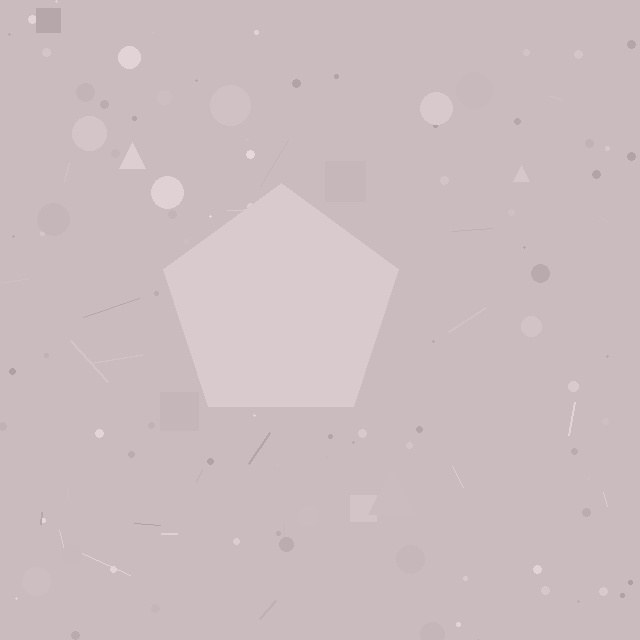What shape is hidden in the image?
A pentagon is hidden in the image.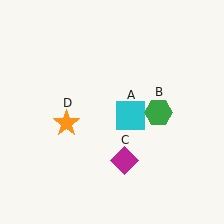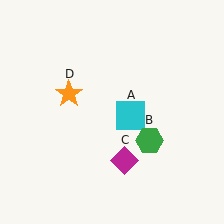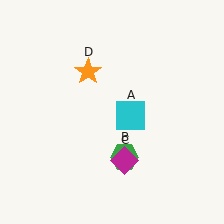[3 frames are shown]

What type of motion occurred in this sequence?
The green hexagon (object B), orange star (object D) rotated clockwise around the center of the scene.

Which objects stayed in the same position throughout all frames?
Cyan square (object A) and magenta diamond (object C) remained stationary.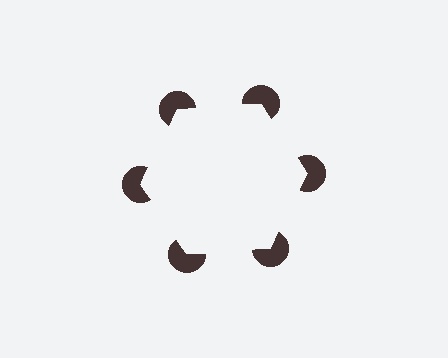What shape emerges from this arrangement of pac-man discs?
An illusory hexagon — its edges are inferred from the aligned wedge cuts in the pac-man discs, not physically drawn.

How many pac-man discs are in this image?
There are 6 — one at each vertex of the illusory hexagon.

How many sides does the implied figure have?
6 sides.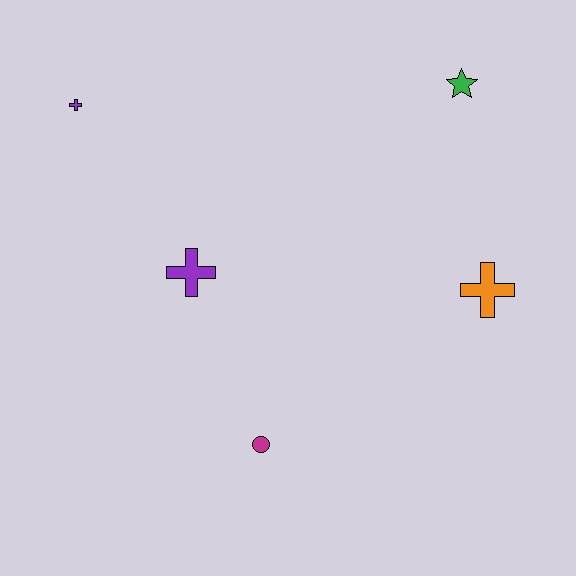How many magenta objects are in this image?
There is 1 magenta object.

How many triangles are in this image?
There are no triangles.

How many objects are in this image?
There are 5 objects.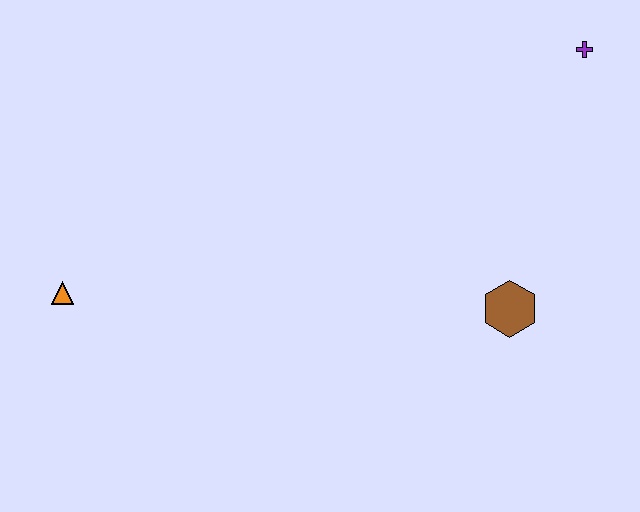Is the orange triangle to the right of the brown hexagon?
No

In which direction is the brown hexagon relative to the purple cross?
The brown hexagon is below the purple cross.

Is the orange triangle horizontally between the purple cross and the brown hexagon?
No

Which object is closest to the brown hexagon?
The purple cross is closest to the brown hexagon.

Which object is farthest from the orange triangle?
The purple cross is farthest from the orange triangle.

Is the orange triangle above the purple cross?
No